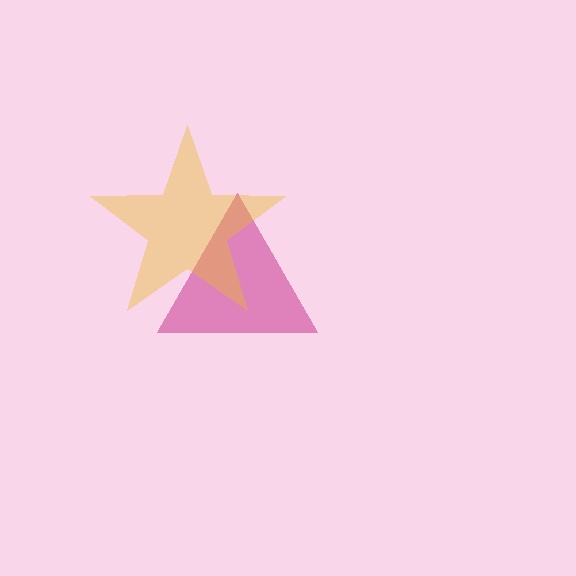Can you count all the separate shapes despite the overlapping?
Yes, there are 2 separate shapes.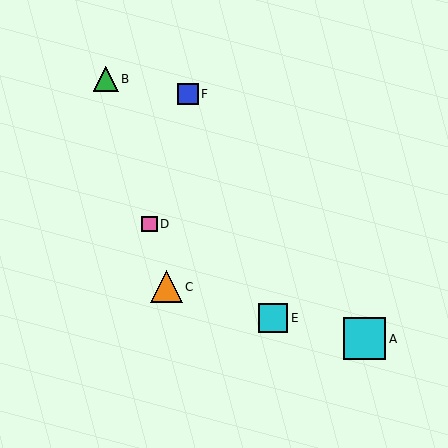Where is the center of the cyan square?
The center of the cyan square is at (365, 339).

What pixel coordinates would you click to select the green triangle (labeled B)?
Click at (106, 79) to select the green triangle B.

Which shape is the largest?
The cyan square (labeled A) is the largest.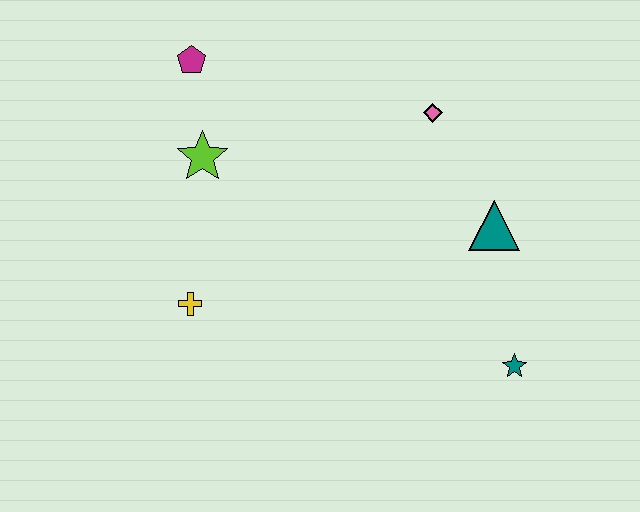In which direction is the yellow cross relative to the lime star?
The yellow cross is below the lime star.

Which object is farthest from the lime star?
The teal star is farthest from the lime star.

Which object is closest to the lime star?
The magenta pentagon is closest to the lime star.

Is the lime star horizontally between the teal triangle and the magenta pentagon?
Yes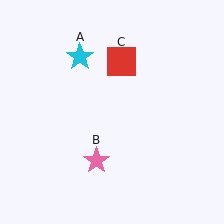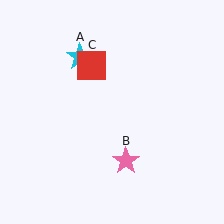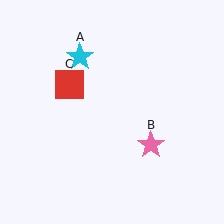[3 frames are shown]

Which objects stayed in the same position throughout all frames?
Cyan star (object A) remained stationary.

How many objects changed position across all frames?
2 objects changed position: pink star (object B), red square (object C).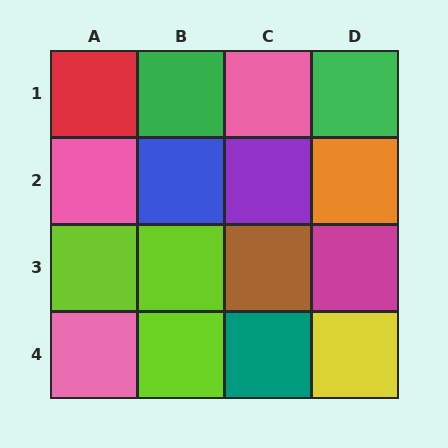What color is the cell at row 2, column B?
Blue.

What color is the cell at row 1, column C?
Pink.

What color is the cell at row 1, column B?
Green.